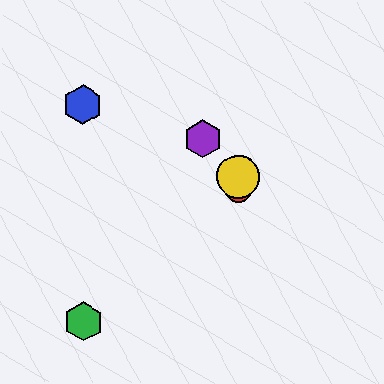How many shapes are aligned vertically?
2 shapes (the red circle, the yellow circle) are aligned vertically.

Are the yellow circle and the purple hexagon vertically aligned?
No, the yellow circle is at x≈239 and the purple hexagon is at x≈203.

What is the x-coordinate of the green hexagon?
The green hexagon is at x≈83.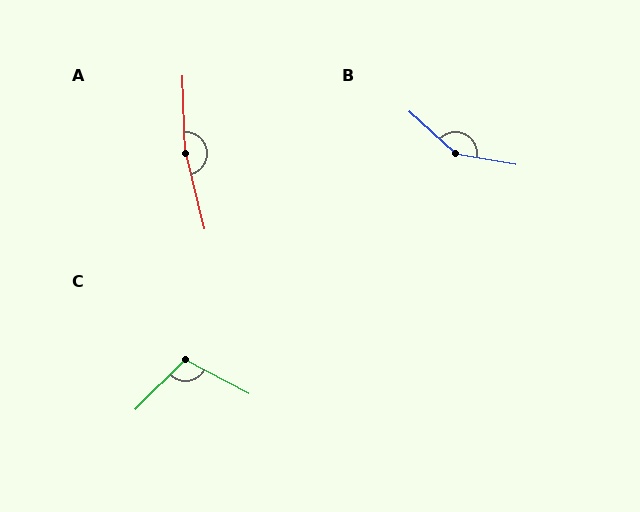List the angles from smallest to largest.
C (107°), B (148°), A (168°).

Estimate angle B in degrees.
Approximately 148 degrees.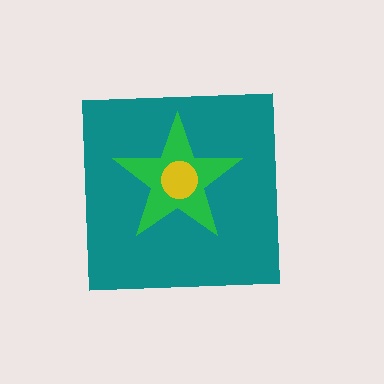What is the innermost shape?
The yellow circle.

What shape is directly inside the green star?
The yellow circle.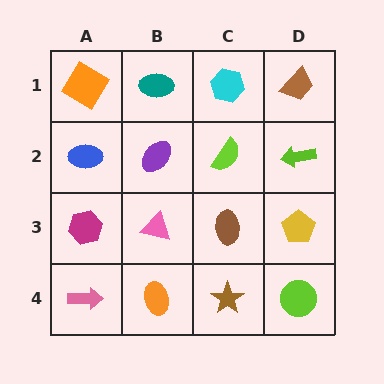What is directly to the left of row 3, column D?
A brown ellipse.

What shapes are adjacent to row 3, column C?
A lime semicircle (row 2, column C), a brown star (row 4, column C), a pink triangle (row 3, column B), a yellow pentagon (row 3, column D).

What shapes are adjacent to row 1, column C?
A lime semicircle (row 2, column C), a teal ellipse (row 1, column B), a brown trapezoid (row 1, column D).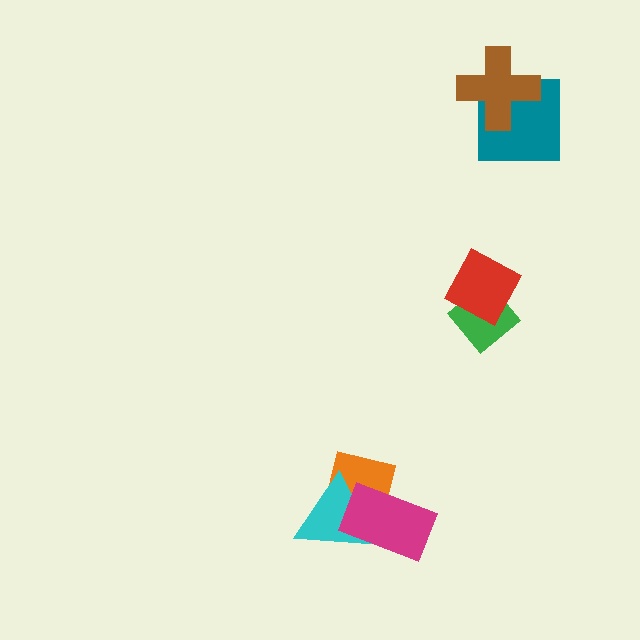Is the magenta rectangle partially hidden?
No, no other shape covers it.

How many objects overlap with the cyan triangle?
2 objects overlap with the cyan triangle.